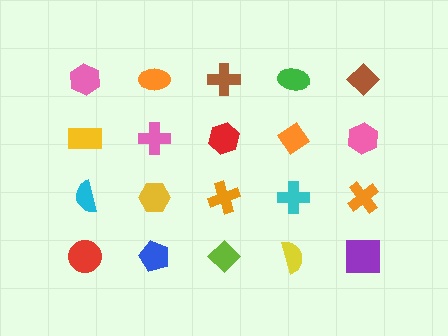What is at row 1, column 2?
An orange ellipse.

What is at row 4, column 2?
A blue pentagon.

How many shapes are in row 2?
5 shapes.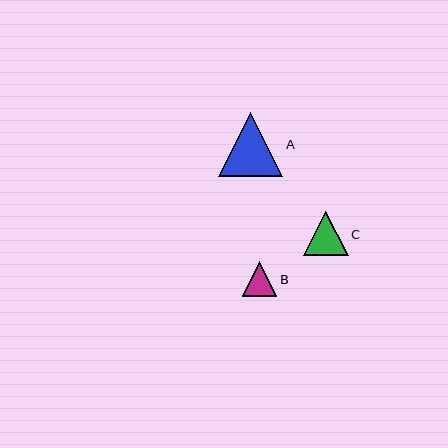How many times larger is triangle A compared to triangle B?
Triangle A is approximately 1.8 times the size of triangle B.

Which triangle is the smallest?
Triangle B is the smallest with a size of approximately 35 pixels.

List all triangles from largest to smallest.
From largest to smallest: A, C, B.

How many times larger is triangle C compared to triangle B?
Triangle C is approximately 1.3 times the size of triangle B.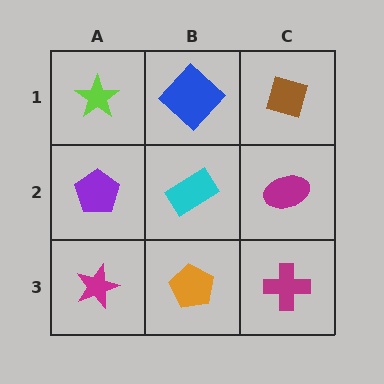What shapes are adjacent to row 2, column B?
A blue diamond (row 1, column B), an orange pentagon (row 3, column B), a purple pentagon (row 2, column A), a magenta ellipse (row 2, column C).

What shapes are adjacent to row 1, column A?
A purple pentagon (row 2, column A), a blue diamond (row 1, column B).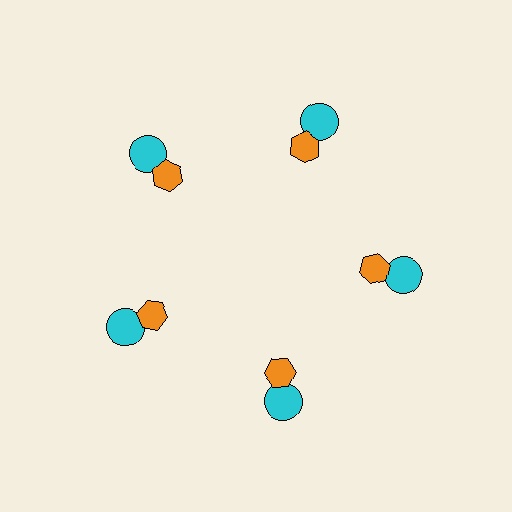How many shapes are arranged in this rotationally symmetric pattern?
There are 10 shapes, arranged in 5 groups of 2.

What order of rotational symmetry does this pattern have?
This pattern has 5-fold rotational symmetry.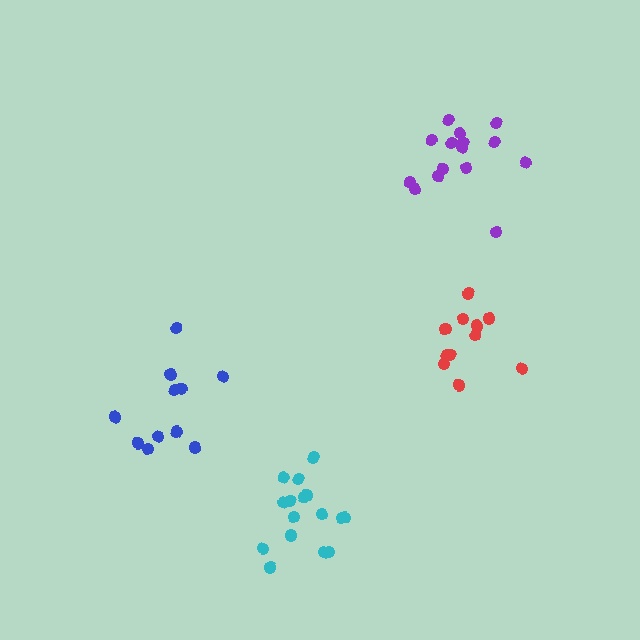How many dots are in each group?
Group 1: 15 dots, Group 2: 16 dots, Group 3: 12 dots, Group 4: 11 dots (54 total).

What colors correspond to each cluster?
The clusters are colored: purple, cyan, blue, red.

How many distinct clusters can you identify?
There are 4 distinct clusters.